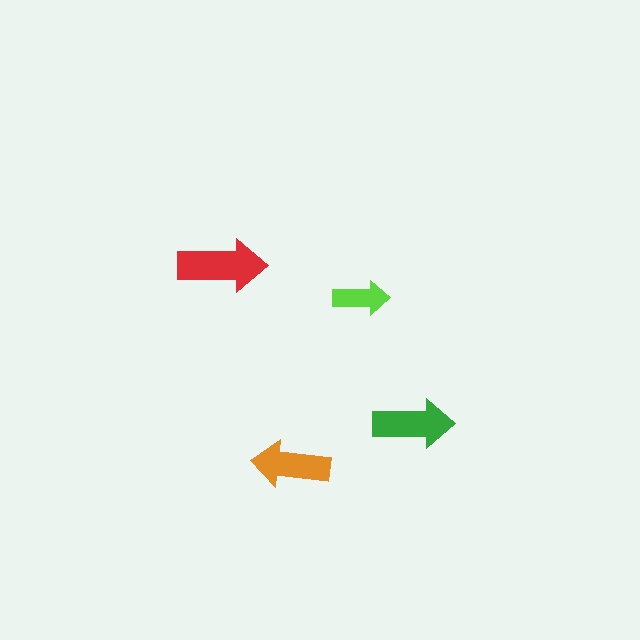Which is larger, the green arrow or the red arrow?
The red one.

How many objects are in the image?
There are 4 objects in the image.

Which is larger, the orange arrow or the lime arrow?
The orange one.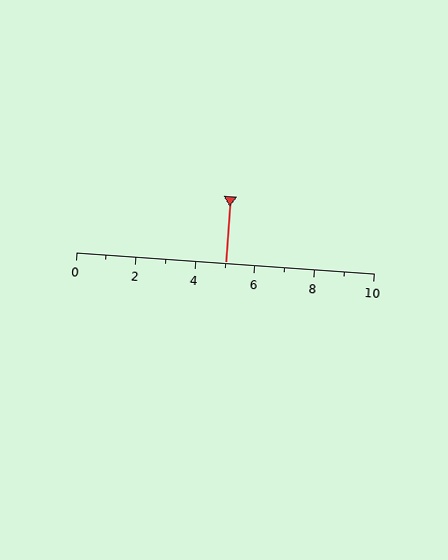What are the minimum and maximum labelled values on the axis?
The axis runs from 0 to 10.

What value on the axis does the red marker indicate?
The marker indicates approximately 5.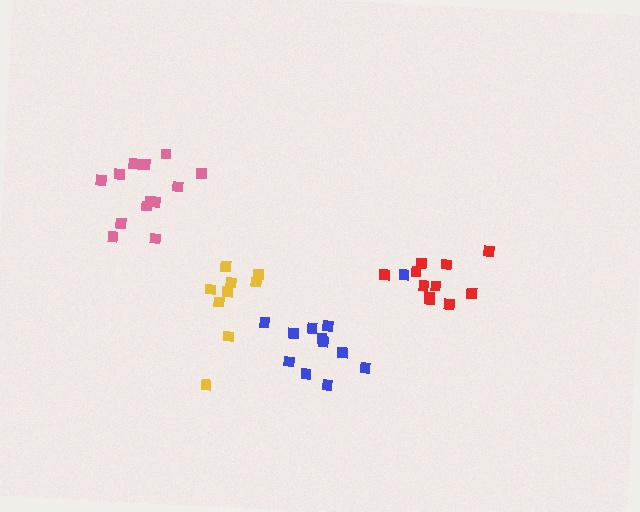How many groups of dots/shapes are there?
There are 4 groups.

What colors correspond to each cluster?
The clusters are colored: red, pink, blue, yellow.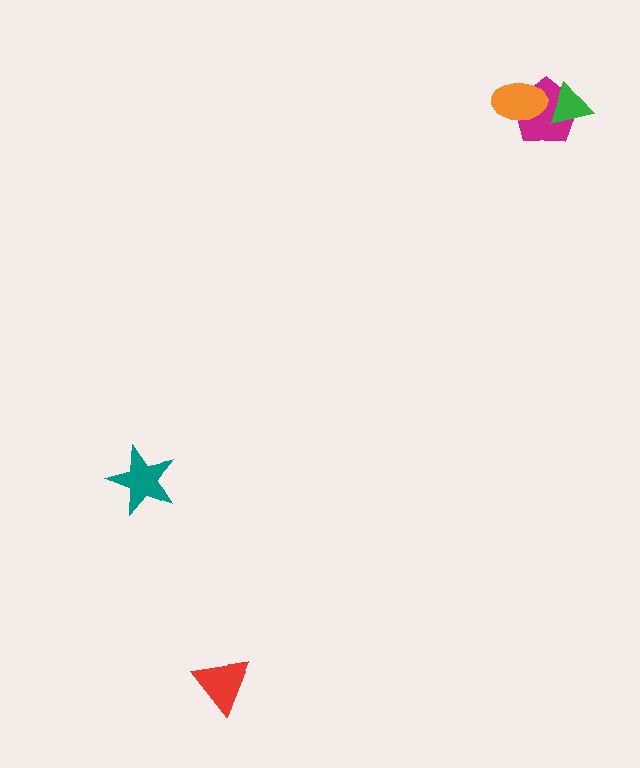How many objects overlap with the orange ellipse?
1 object overlaps with the orange ellipse.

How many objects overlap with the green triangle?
1 object overlaps with the green triangle.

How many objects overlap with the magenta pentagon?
2 objects overlap with the magenta pentagon.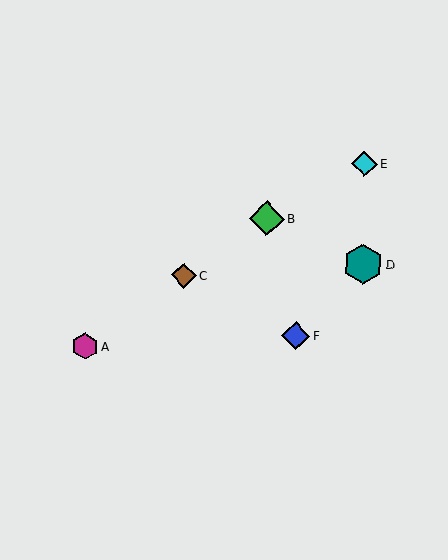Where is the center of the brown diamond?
The center of the brown diamond is at (184, 275).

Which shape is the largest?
The teal hexagon (labeled D) is the largest.